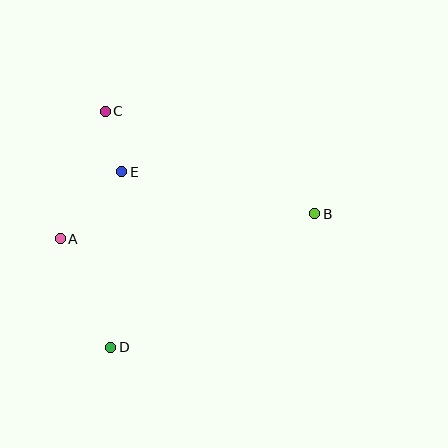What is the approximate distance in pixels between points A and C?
The distance between A and C is approximately 135 pixels.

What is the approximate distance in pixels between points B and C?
The distance between B and C is approximately 233 pixels.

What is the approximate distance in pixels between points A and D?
The distance between A and D is approximately 120 pixels.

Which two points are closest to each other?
Points C and E are closest to each other.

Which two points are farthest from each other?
Points A and B are farthest from each other.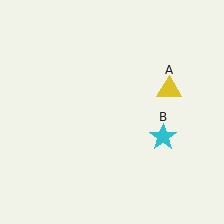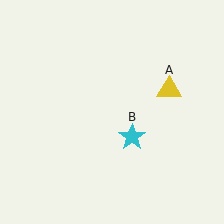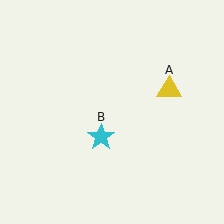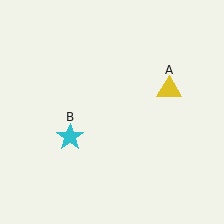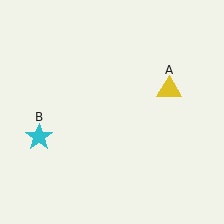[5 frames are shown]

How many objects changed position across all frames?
1 object changed position: cyan star (object B).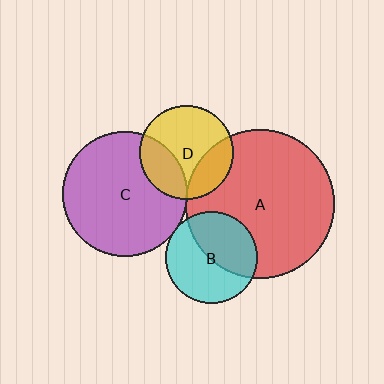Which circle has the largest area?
Circle A (red).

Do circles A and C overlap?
Yes.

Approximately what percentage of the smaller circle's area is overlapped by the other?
Approximately 5%.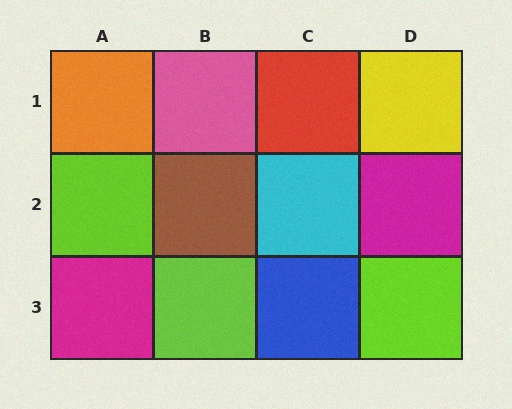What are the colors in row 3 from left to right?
Magenta, lime, blue, lime.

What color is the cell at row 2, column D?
Magenta.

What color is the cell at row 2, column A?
Lime.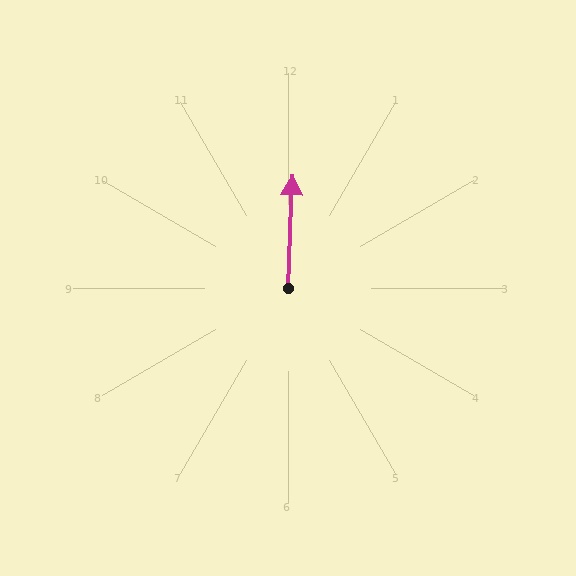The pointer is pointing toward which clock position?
Roughly 12 o'clock.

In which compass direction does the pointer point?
North.